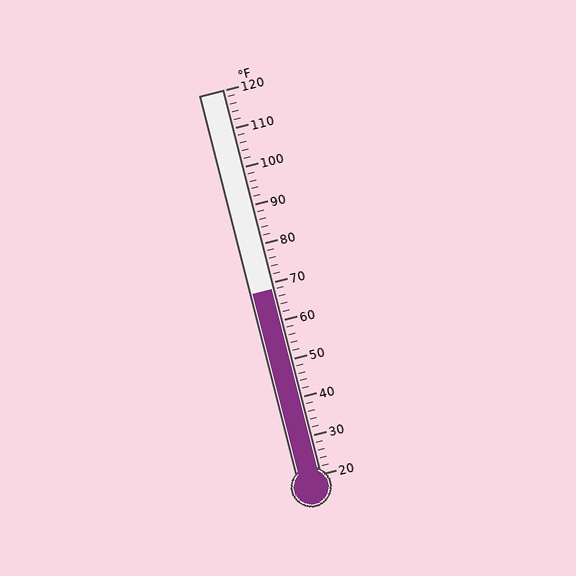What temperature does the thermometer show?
The thermometer shows approximately 68°F.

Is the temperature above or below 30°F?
The temperature is above 30°F.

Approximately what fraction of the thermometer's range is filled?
The thermometer is filled to approximately 50% of its range.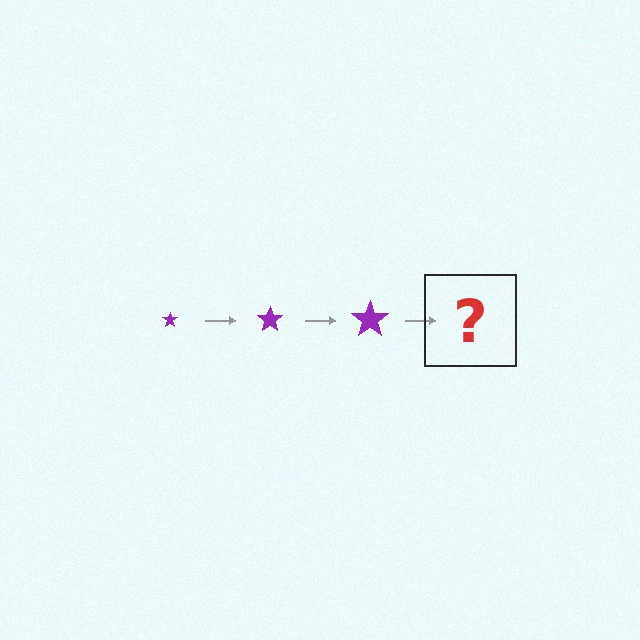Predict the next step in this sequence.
The next step is a purple star, larger than the previous one.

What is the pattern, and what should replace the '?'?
The pattern is that the star gets progressively larger each step. The '?' should be a purple star, larger than the previous one.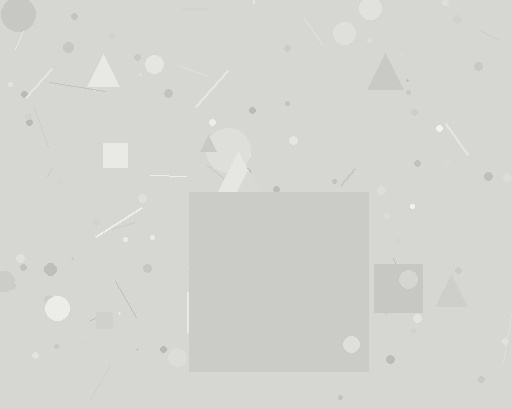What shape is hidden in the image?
A square is hidden in the image.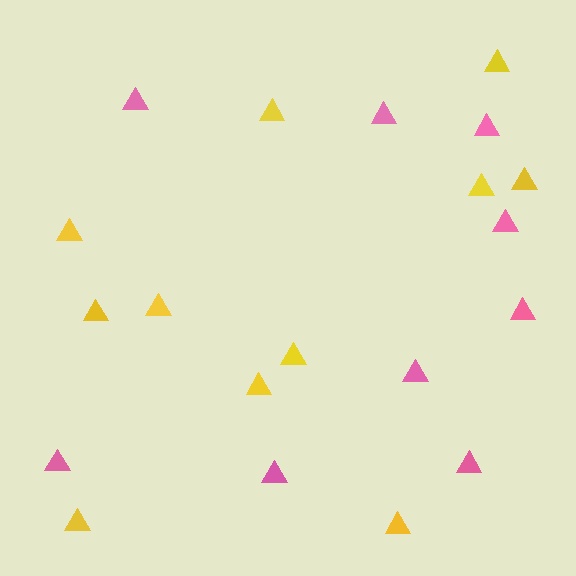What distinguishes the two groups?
There are 2 groups: one group of yellow triangles (11) and one group of pink triangles (9).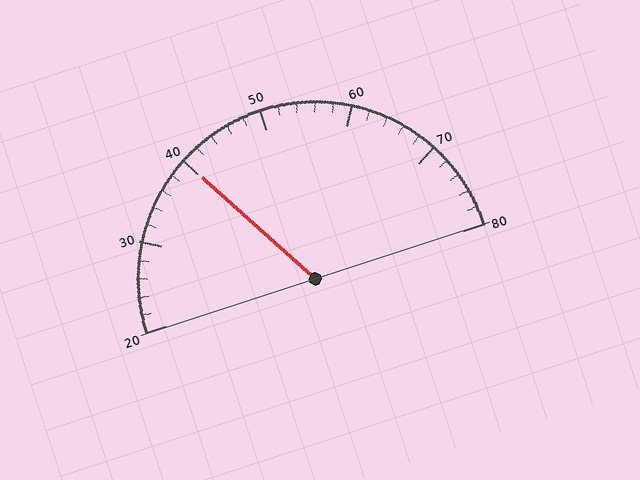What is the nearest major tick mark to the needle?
The nearest major tick mark is 40.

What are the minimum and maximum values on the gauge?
The gauge ranges from 20 to 80.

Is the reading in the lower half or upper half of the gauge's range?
The reading is in the lower half of the range (20 to 80).